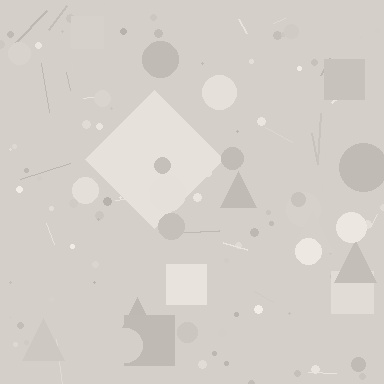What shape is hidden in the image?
A diamond is hidden in the image.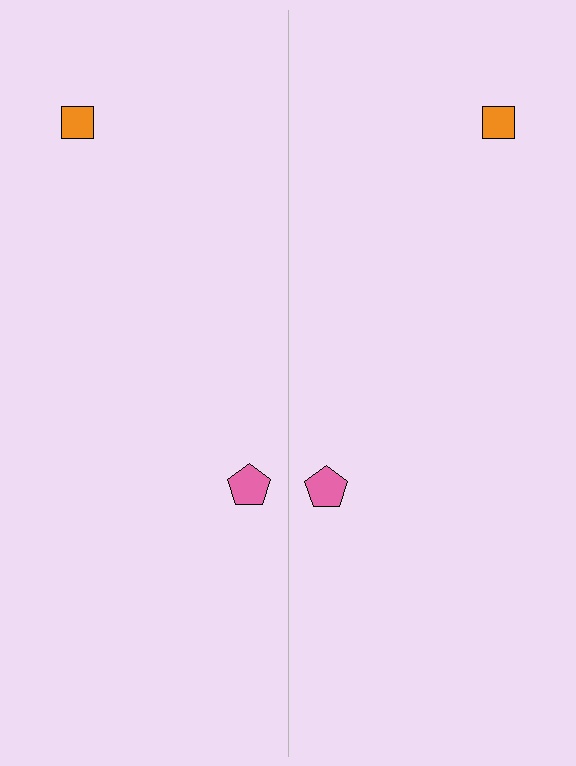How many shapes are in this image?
There are 4 shapes in this image.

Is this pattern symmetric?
Yes, this pattern has bilateral (reflection) symmetry.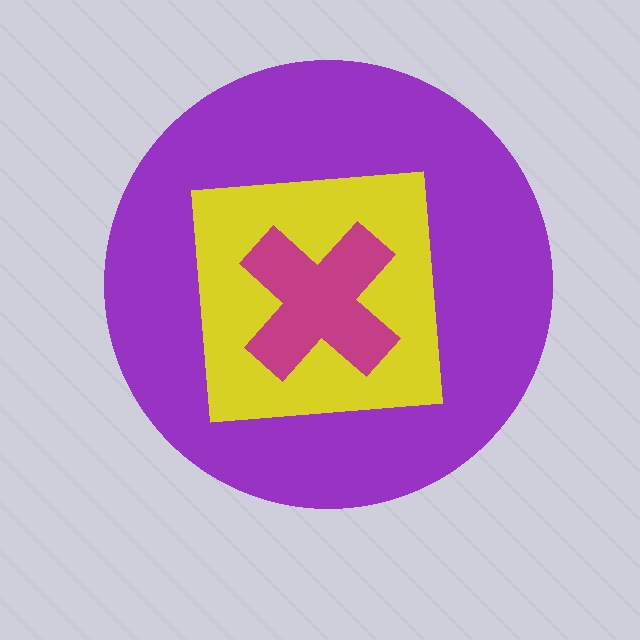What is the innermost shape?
The magenta cross.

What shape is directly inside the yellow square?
The magenta cross.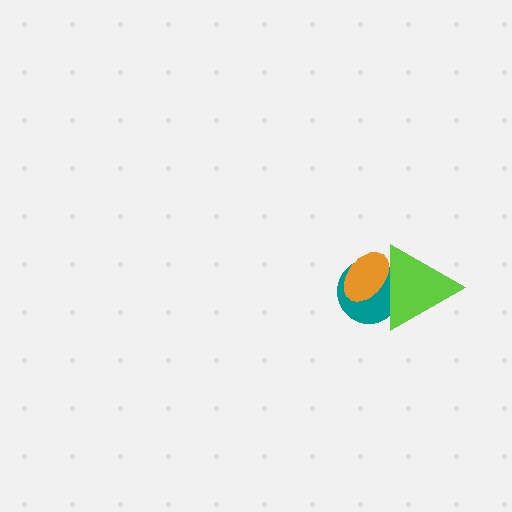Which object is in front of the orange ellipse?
The lime triangle is in front of the orange ellipse.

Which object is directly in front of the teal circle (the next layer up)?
The orange ellipse is directly in front of the teal circle.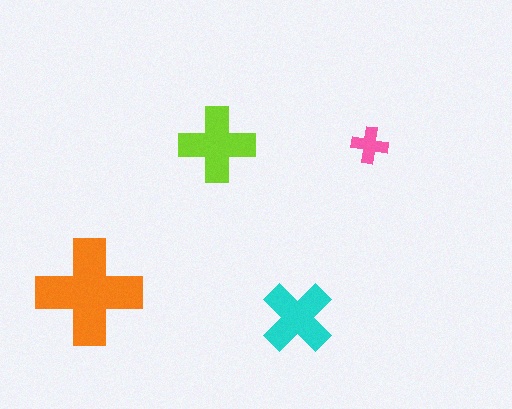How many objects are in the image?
There are 4 objects in the image.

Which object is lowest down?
The cyan cross is bottommost.